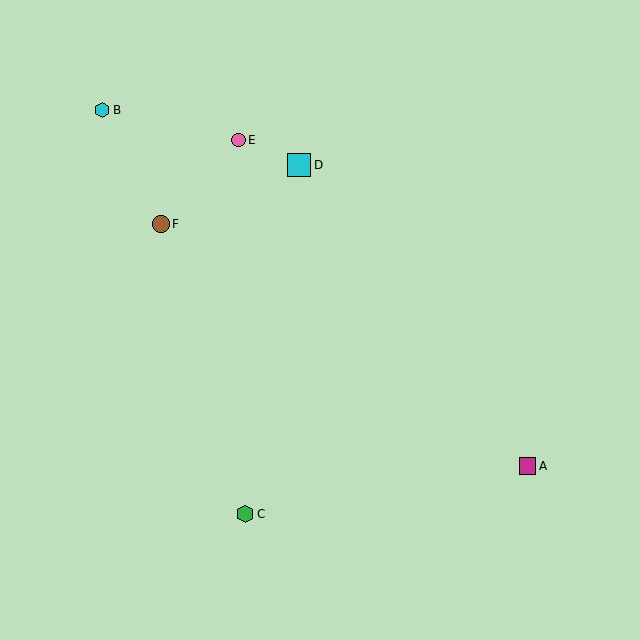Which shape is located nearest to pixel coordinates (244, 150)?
The pink circle (labeled E) at (238, 140) is nearest to that location.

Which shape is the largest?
The cyan square (labeled D) is the largest.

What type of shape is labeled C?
Shape C is a green hexagon.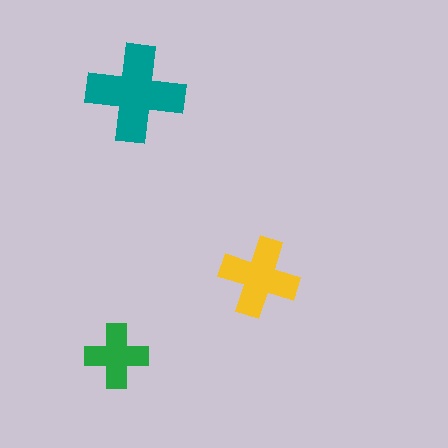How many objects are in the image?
There are 3 objects in the image.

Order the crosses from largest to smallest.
the teal one, the yellow one, the green one.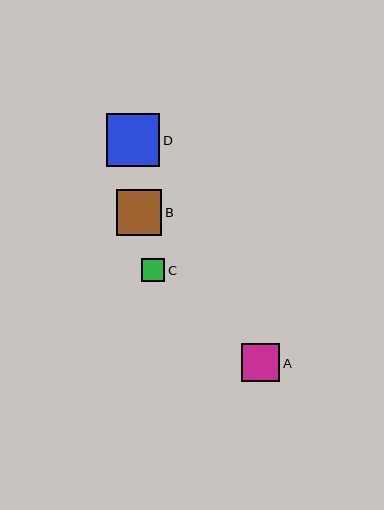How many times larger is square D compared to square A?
Square D is approximately 1.4 times the size of square A.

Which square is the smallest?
Square C is the smallest with a size of approximately 23 pixels.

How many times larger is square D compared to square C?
Square D is approximately 2.3 times the size of square C.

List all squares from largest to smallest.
From largest to smallest: D, B, A, C.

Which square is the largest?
Square D is the largest with a size of approximately 53 pixels.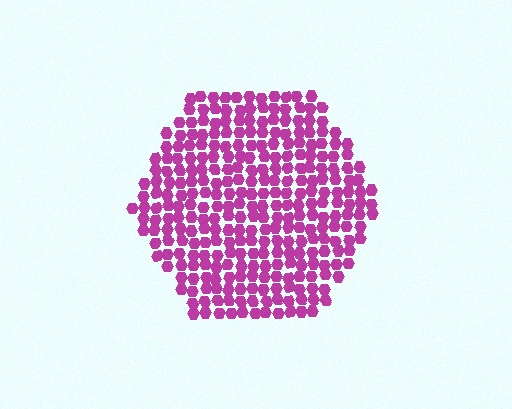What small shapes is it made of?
It is made of small hexagons.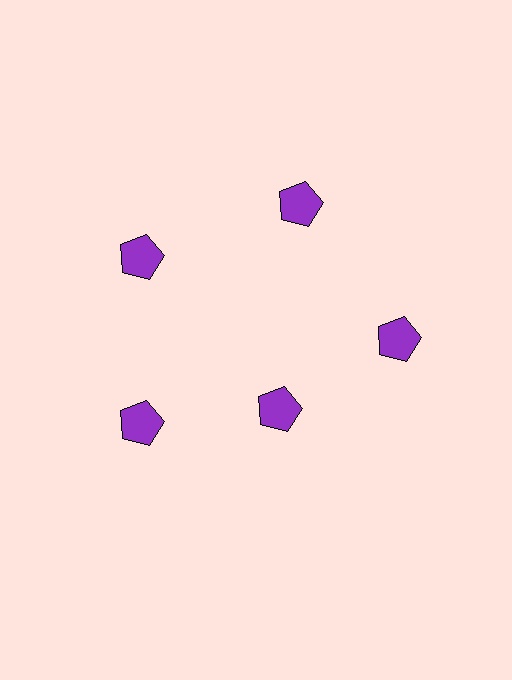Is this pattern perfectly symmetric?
No. The 5 purple pentagons are arranged in a ring, but one element near the 5 o'clock position is pulled inward toward the center, breaking the 5-fold rotational symmetry.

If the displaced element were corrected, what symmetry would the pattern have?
It would have 5-fold rotational symmetry — the pattern would map onto itself every 72 degrees.